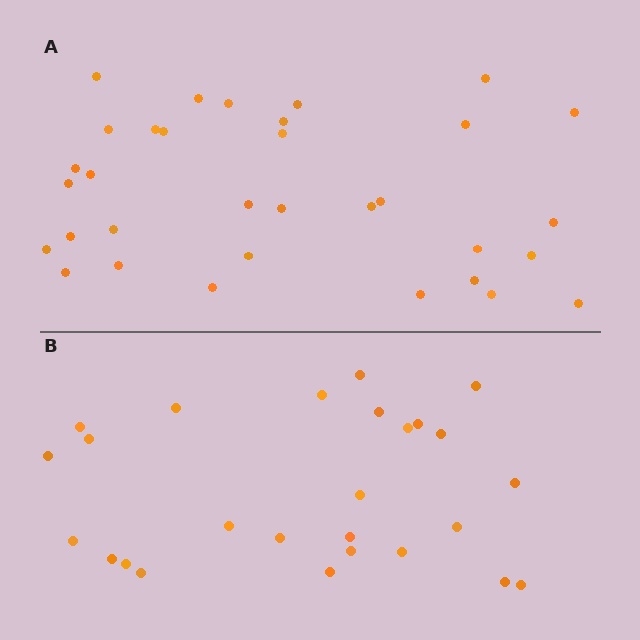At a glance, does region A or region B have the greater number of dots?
Region A (the top region) has more dots.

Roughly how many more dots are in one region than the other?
Region A has roughly 8 or so more dots than region B.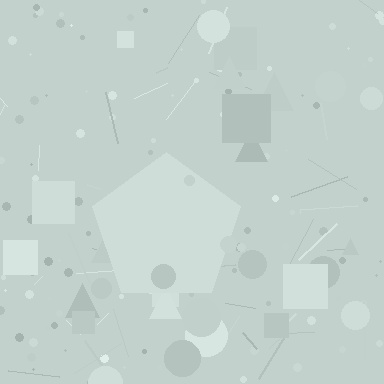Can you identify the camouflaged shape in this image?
The camouflaged shape is a pentagon.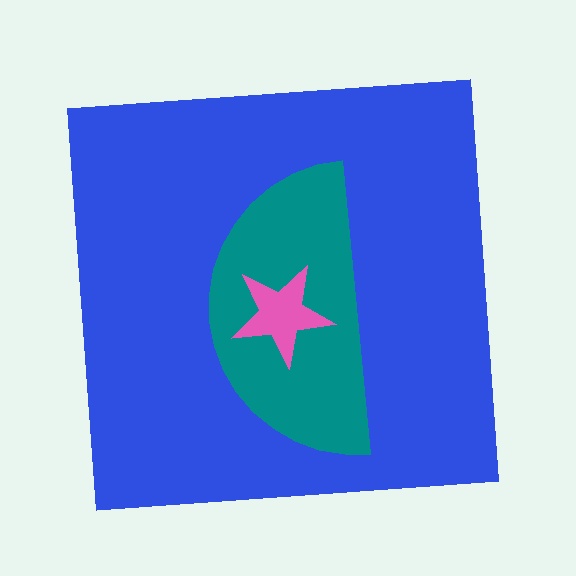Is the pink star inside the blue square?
Yes.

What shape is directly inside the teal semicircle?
The pink star.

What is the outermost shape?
The blue square.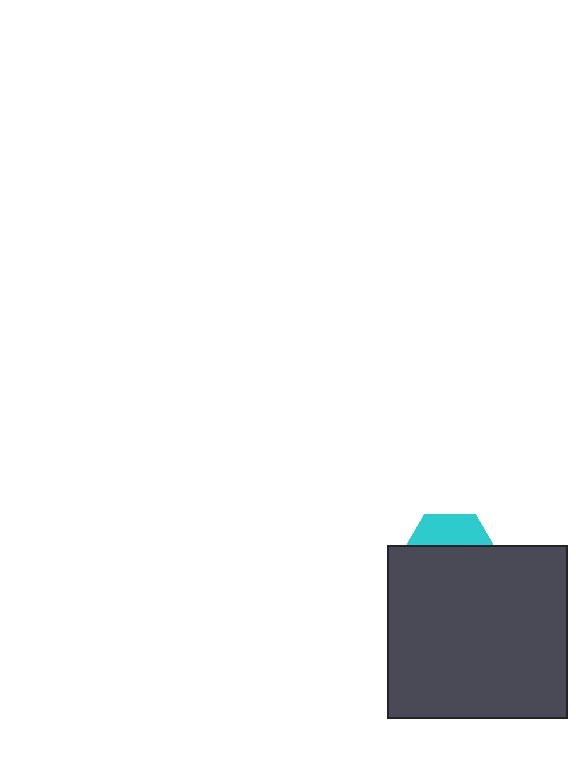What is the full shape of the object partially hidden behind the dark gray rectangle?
The partially hidden object is a cyan hexagon.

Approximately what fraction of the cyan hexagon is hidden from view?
Roughly 67% of the cyan hexagon is hidden behind the dark gray rectangle.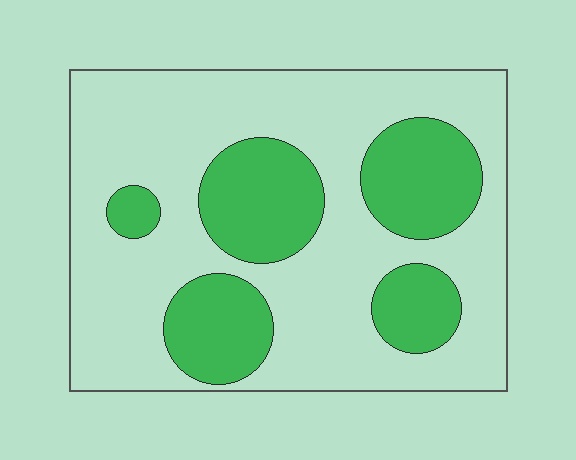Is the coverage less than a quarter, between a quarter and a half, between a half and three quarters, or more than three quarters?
Between a quarter and a half.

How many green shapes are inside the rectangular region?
5.